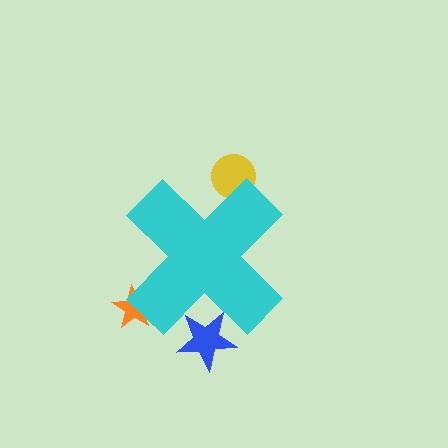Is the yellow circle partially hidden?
Yes, the yellow circle is partially hidden behind the cyan cross.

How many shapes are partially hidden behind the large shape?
3 shapes are partially hidden.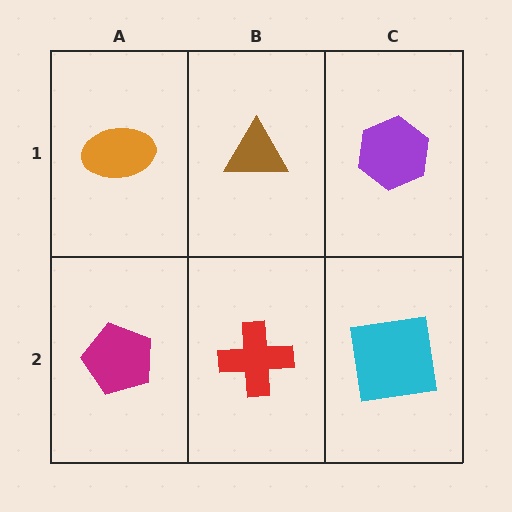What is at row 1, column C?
A purple hexagon.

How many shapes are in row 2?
3 shapes.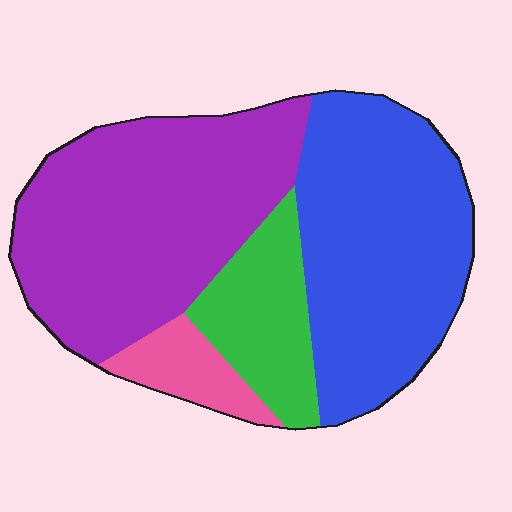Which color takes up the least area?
Pink, at roughly 5%.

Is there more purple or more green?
Purple.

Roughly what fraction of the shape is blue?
Blue takes up about three eighths (3/8) of the shape.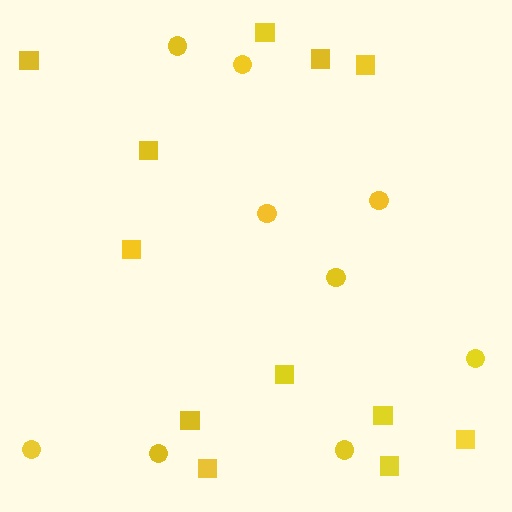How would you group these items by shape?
There are 2 groups: one group of circles (9) and one group of squares (12).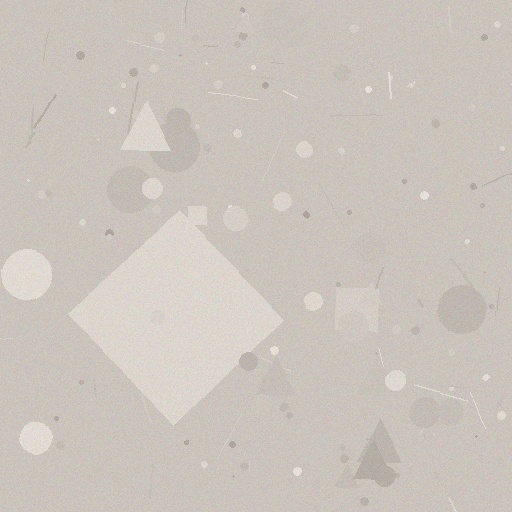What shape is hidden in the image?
A diamond is hidden in the image.